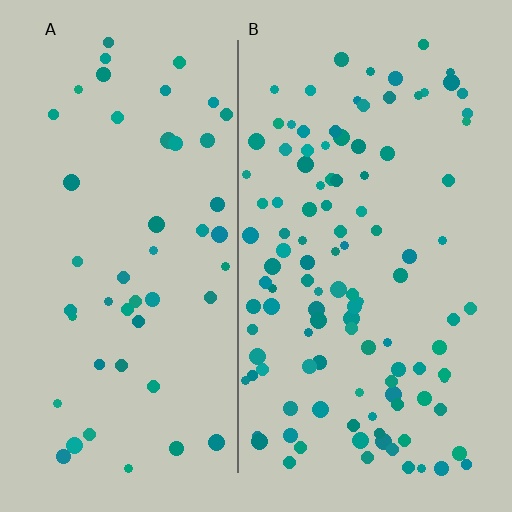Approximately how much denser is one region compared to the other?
Approximately 2.3× — region B over region A.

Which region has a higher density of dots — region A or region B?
B (the right).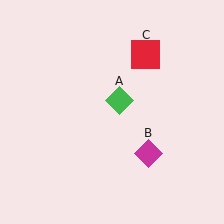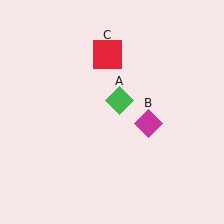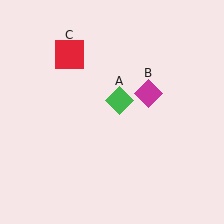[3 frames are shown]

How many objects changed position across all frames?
2 objects changed position: magenta diamond (object B), red square (object C).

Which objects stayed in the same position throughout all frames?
Green diamond (object A) remained stationary.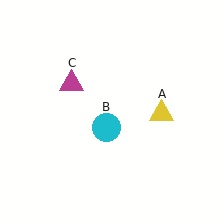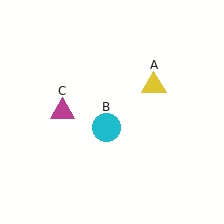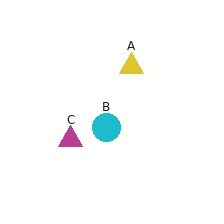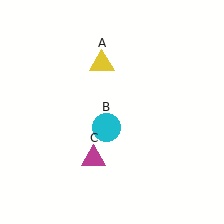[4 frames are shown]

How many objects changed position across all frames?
2 objects changed position: yellow triangle (object A), magenta triangle (object C).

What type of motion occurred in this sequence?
The yellow triangle (object A), magenta triangle (object C) rotated counterclockwise around the center of the scene.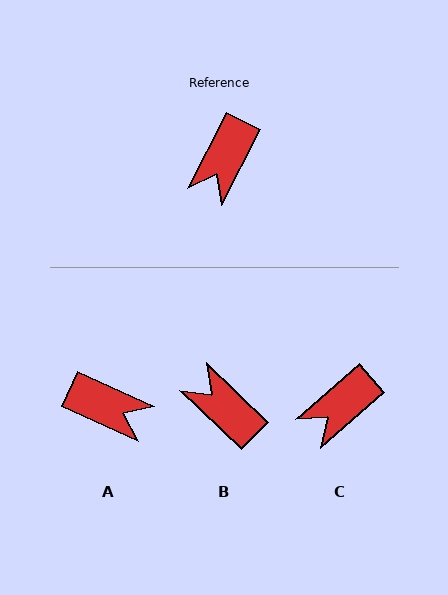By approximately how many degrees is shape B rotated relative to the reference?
Approximately 107 degrees clockwise.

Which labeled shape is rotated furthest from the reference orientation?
B, about 107 degrees away.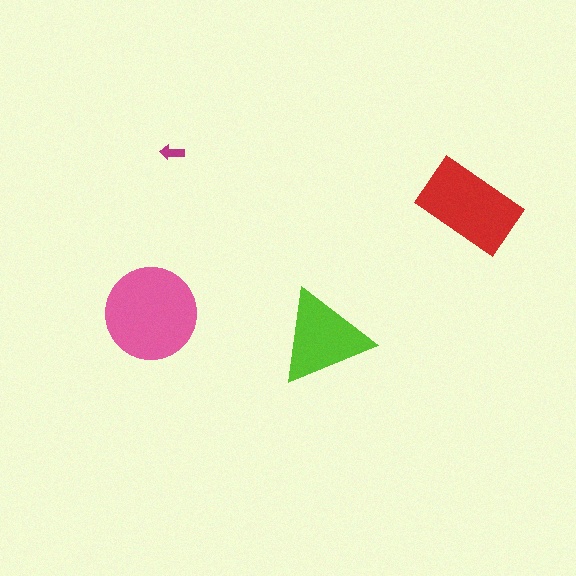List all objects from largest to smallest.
The pink circle, the red rectangle, the lime triangle, the magenta arrow.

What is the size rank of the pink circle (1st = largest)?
1st.